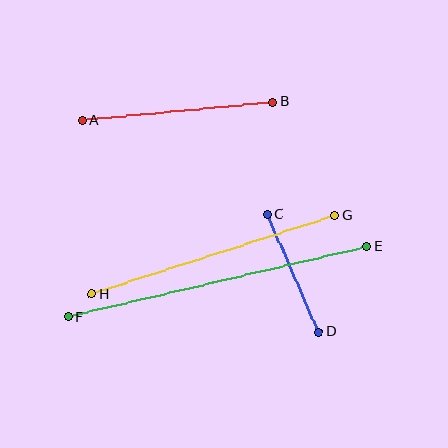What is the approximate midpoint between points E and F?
The midpoint is at approximately (217, 282) pixels.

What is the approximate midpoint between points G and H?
The midpoint is at approximately (213, 255) pixels.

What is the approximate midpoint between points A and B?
The midpoint is at approximately (177, 111) pixels.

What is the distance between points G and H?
The distance is approximately 256 pixels.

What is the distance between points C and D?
The distance is approximately 128 pixels.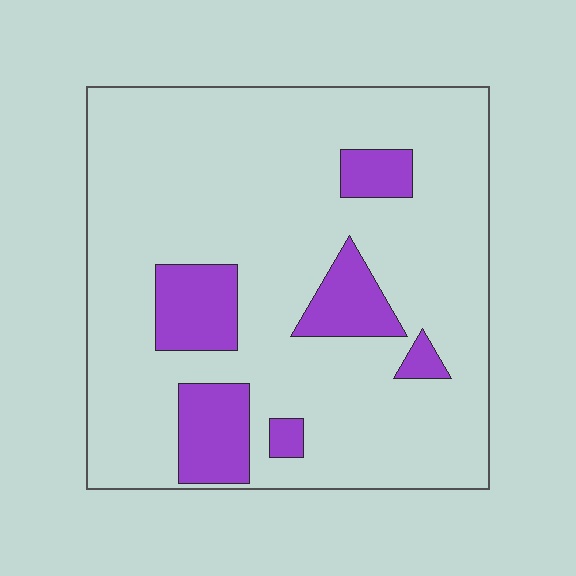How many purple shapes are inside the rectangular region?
6.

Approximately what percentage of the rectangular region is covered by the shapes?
Approximately 15%.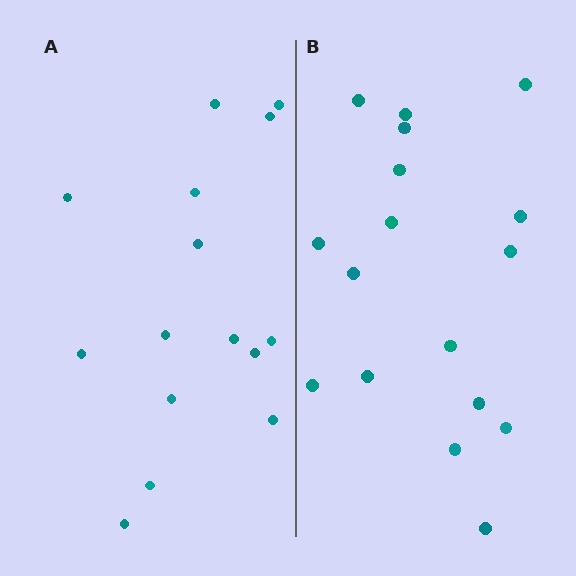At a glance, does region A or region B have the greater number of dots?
Region B (the right region) has more dots.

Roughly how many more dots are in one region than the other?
Region B has just a few more — roughly 2 or 3 more dots than region A.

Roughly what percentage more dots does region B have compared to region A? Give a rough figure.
About 15% more.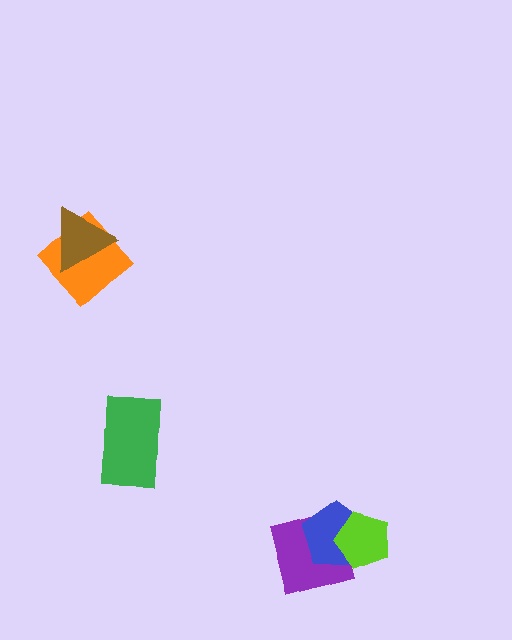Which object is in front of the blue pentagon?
The lime pentagon is in front of the blue pentagon.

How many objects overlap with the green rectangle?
0 objects overlap with the green rectangle.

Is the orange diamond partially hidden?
Yes, it is partially covered by another shape.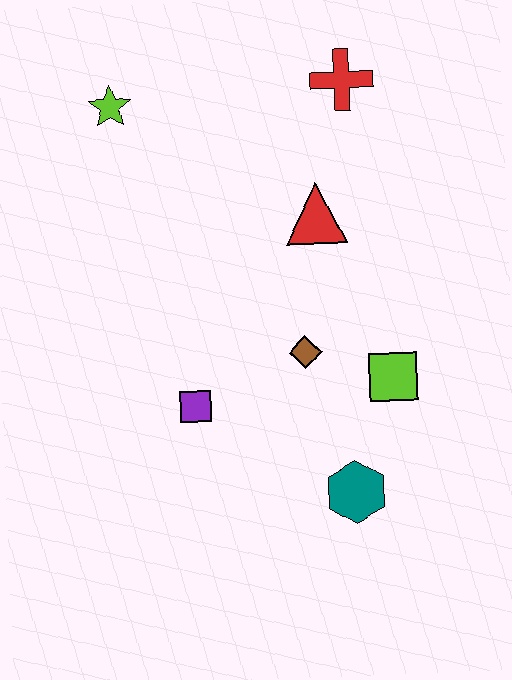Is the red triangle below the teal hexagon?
No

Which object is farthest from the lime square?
The lime star is farthest from the lime square.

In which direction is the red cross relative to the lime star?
The red cross is to the right of the lime star.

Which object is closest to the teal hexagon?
The lime square is closest to the teal hexagon.